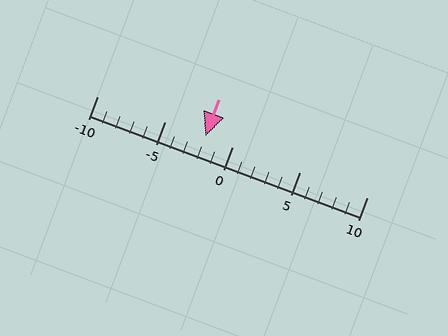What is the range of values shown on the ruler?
The ruler shows values from -10 to 10.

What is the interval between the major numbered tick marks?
The major tick marks are spaced 5 units apart.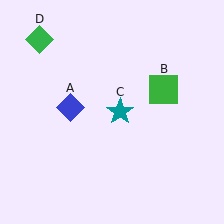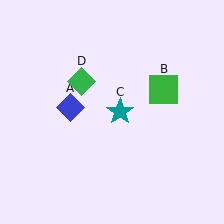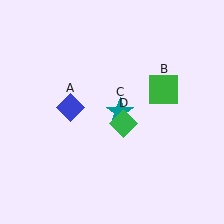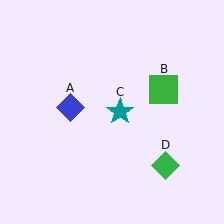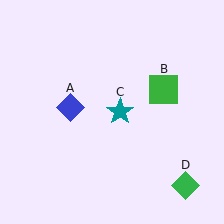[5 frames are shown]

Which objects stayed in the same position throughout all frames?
Blue diamond (object A) and green square (object B) and teal star (object C) remained stationary.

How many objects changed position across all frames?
1 object changed position: green diamond (object D).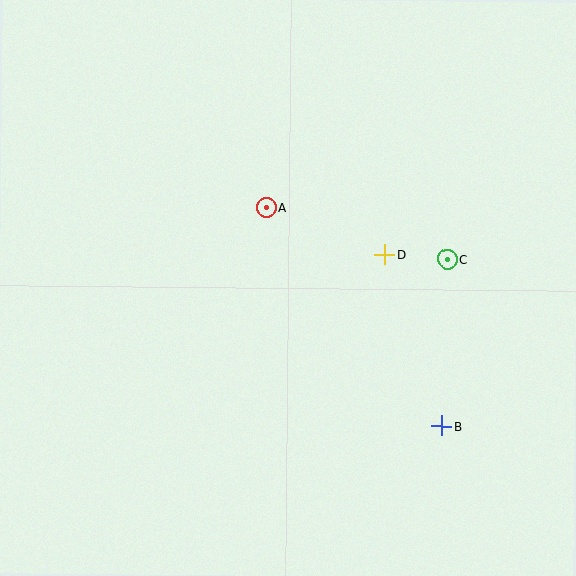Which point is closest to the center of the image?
Point A at (266, 207) is closest to the center.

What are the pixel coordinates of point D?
Point D is at (385, 255).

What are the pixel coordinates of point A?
Point A is at (266, 207).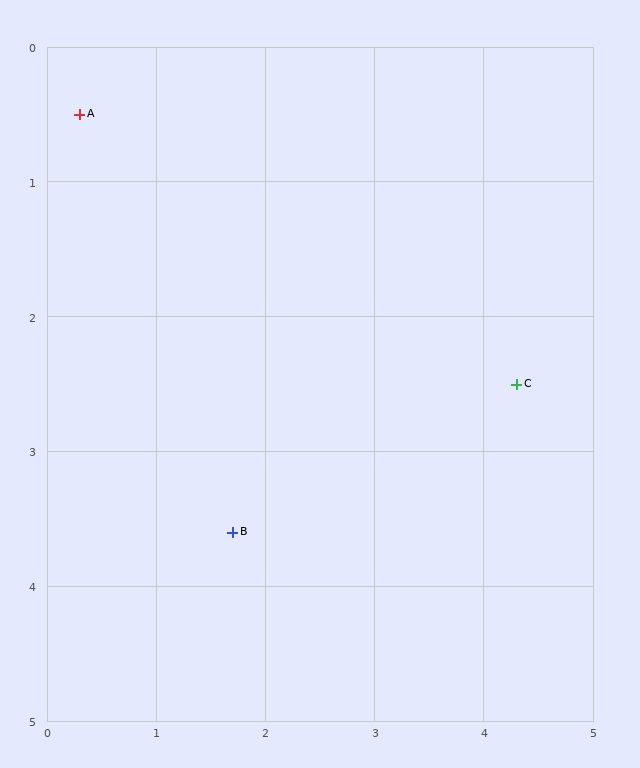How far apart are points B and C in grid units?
Points B and C are about 2.8 grid units apart.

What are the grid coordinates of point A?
Point A is at approximately (0.3, 0.5).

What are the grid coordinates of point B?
Point B is at approximately (1.7, 3.6).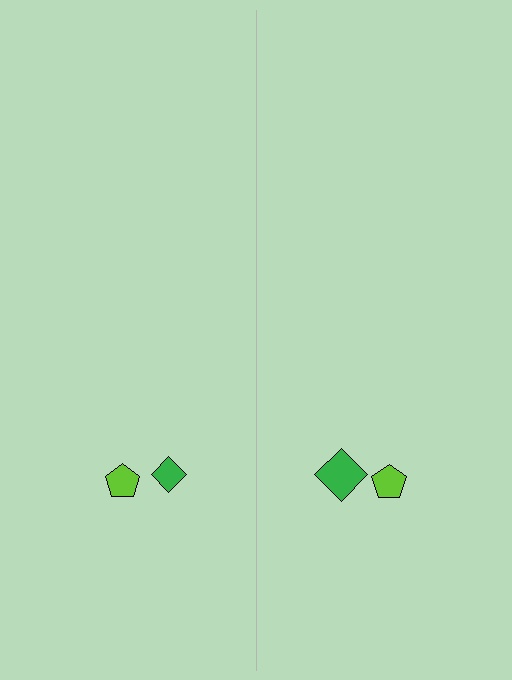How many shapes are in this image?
There are 4 shapes in this image.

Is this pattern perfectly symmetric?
No, the pattern is not perfectly symmetric. The green diamond on the right side has a different size than its mirror counterpart.